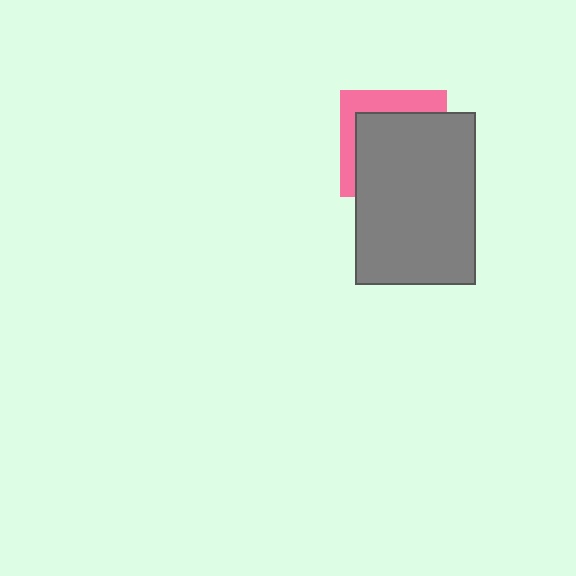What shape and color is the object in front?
The object in front is a gray rectangle.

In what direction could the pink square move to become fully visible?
The pink square could move toward the upper-left. That would shift it out from behind the gray rectangle entirely.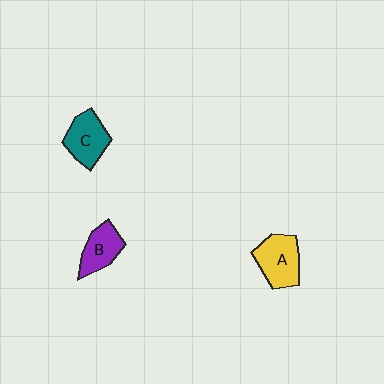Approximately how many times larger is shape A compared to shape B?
Approximately 1.3 times.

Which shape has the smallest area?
Shape B (purple).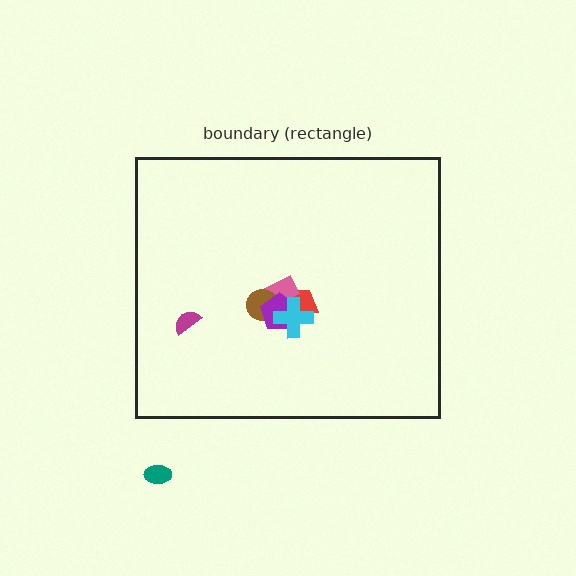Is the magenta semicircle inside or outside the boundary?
Inside.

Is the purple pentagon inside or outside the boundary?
Inside.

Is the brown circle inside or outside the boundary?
Inside.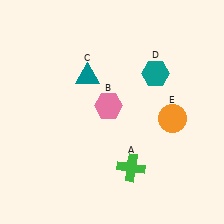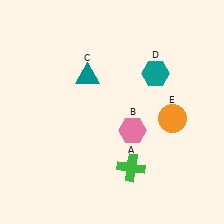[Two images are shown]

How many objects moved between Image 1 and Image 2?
1 object moved between the two images.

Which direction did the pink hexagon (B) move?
The pink hexagon (B) moved down.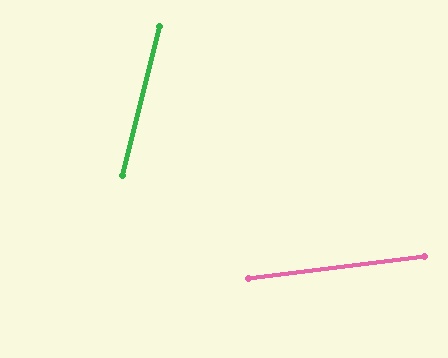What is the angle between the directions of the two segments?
Approximately 69 degrees.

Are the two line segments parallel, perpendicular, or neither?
Neither parallel nor perpendicular — they differ by about 69°.